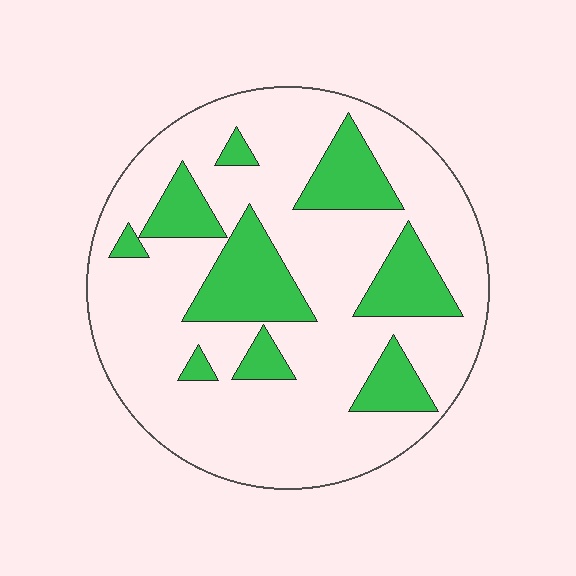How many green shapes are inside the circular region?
9.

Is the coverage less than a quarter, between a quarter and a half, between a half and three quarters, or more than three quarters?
Less than a quarter.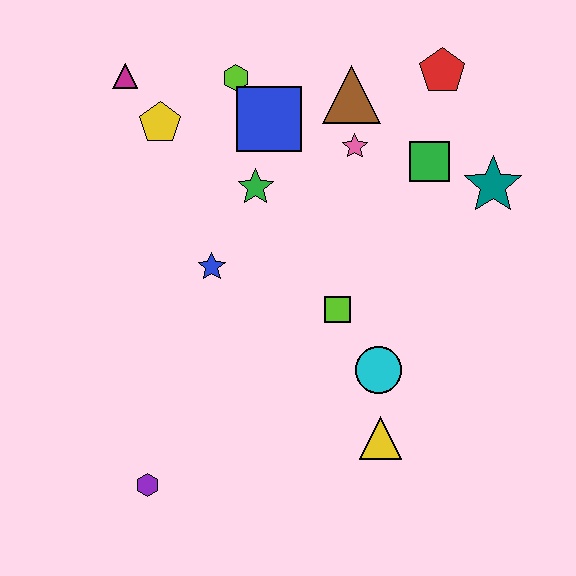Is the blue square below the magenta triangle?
Yes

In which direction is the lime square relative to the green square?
The lime square is below the green square.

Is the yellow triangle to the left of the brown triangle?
No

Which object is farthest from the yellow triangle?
The magenta triangle is farthest from the yellow triangle.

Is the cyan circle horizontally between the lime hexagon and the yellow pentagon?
No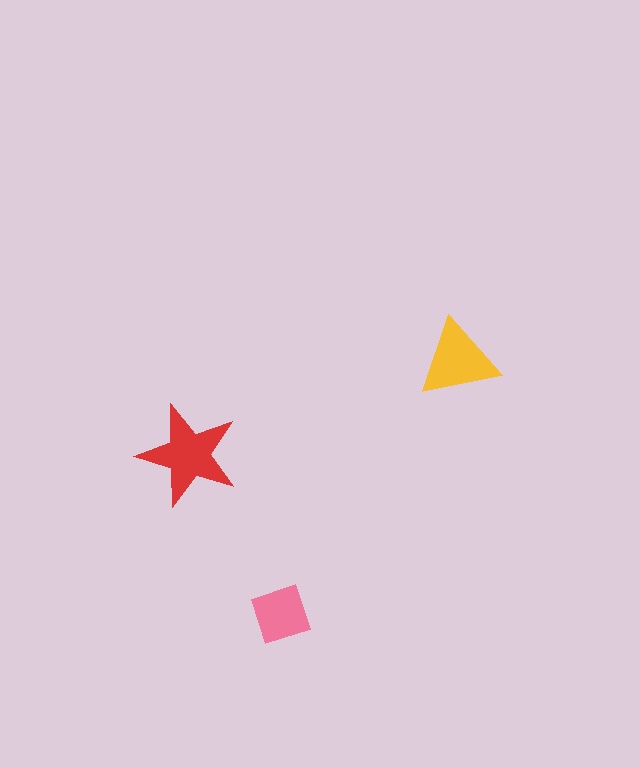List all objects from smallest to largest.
The pink square, the yellow triangle, the red star.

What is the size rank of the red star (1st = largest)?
1st.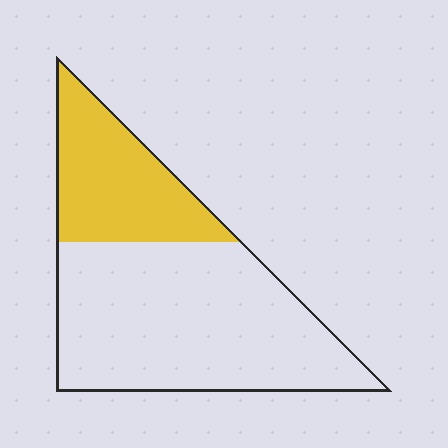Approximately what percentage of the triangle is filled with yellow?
Approximately 30%.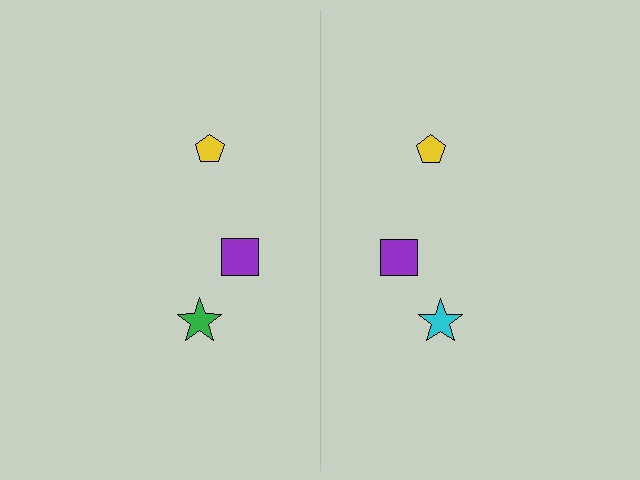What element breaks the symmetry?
The cyan star on the right side breaks the symmetry — its mirror counterpart is green.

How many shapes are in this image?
There are 6 shapes in this image.